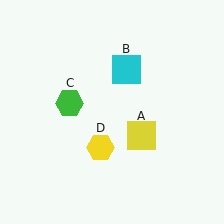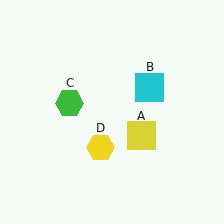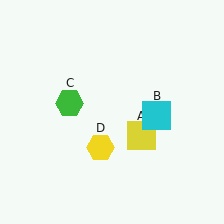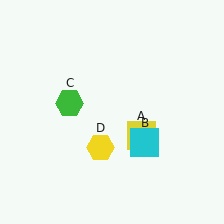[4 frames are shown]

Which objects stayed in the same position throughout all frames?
Yellow square (object A) and green hexagon (object C) and yellow hexagon (object D) remained stationary.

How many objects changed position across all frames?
1 object changed position: cyan square (object B).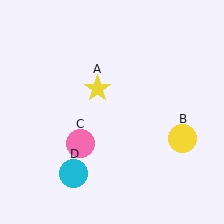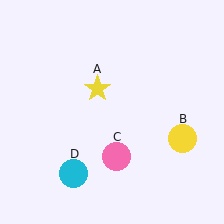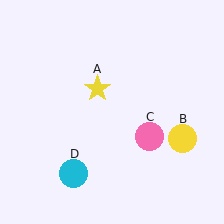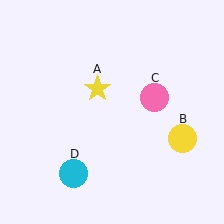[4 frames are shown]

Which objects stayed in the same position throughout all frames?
Yellow star (object A) and yellow circle (object B) and cyan circle (object D) remained stationary.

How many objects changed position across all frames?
1 object changed position: pink circle (object C).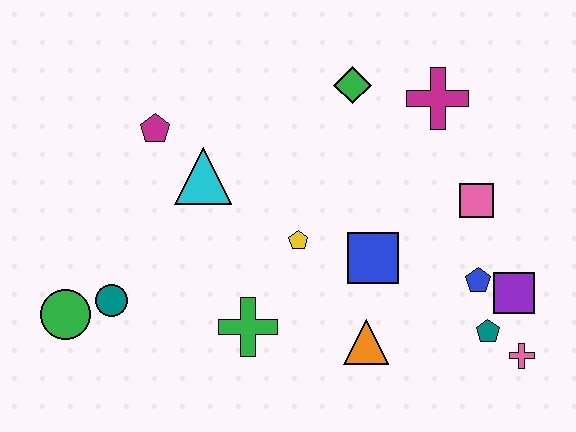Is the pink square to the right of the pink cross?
No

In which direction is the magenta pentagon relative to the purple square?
The magenta pentagon is to the left of the purple square.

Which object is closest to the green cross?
The yellow pentagon is closest to the green cross.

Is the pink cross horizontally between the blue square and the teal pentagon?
No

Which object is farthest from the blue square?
The green circle is farthest from the blue square.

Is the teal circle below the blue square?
Yes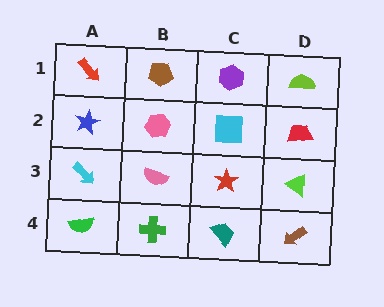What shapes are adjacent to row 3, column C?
A cyan square (row 2, column C), a teal trapezoid (row 4, column C), a pink semicircle (row 3, column B), a lime triangle (row 3, column D).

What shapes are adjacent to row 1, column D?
A red trapezoid (row 2, column D), a purple hexagon (row 1, column C).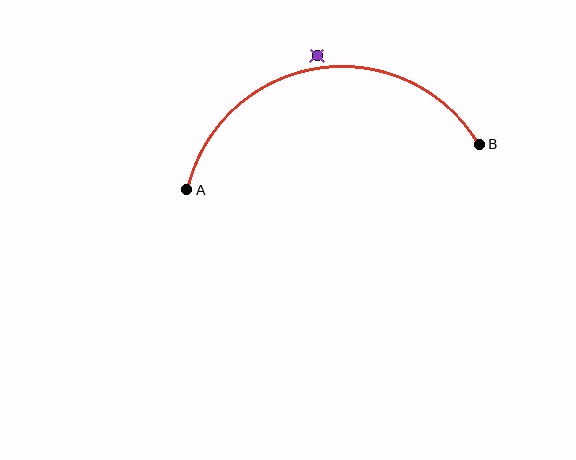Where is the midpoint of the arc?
The arc midpoint is the point on the curve farthest from the straight line joining A and B. It sits above that line.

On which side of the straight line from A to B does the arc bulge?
The arc bulges above the straight line connecting A and B.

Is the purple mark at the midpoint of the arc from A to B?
No — the purple mark does not lie on the arc at all. It sits slightly outside the curve.